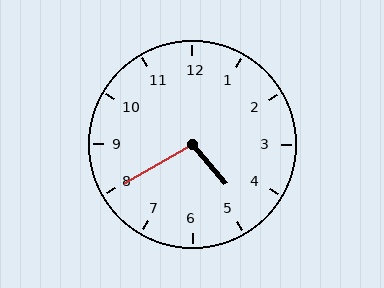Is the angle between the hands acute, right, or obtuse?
It is obtuse.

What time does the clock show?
4:40.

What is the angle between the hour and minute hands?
Approximately 100 degrees.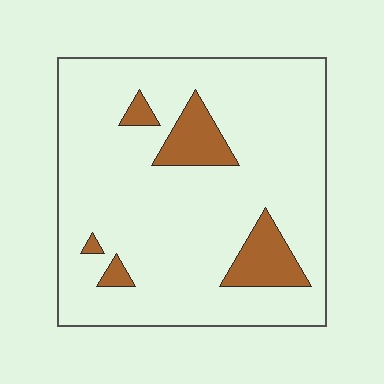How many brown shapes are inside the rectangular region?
5.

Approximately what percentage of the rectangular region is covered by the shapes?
Approximately 10%.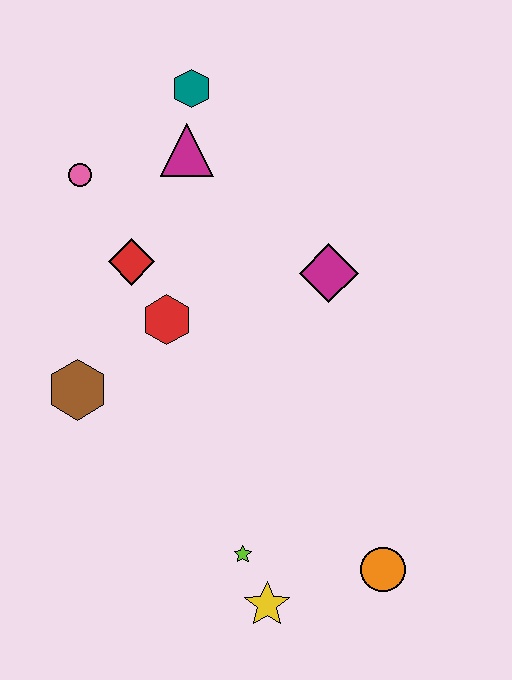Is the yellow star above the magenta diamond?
No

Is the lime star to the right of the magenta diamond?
No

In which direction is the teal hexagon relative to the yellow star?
The teal hexagon is above the yellow star.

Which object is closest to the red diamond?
The red hexagon is closest to the red diamond.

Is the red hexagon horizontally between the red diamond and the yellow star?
Yes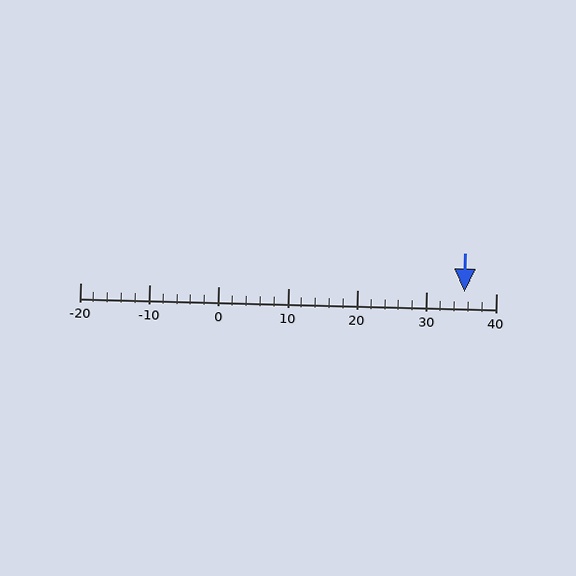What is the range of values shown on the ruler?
The ruler shows values from -20 to 40.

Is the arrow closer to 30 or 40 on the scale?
The arrow is closer to 40.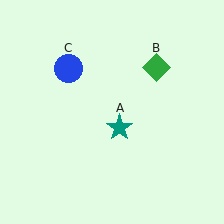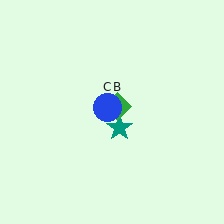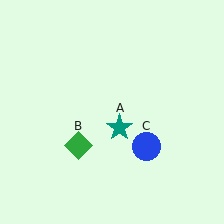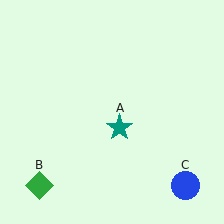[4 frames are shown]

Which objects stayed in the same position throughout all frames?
Teal star (object A) remained stationary.